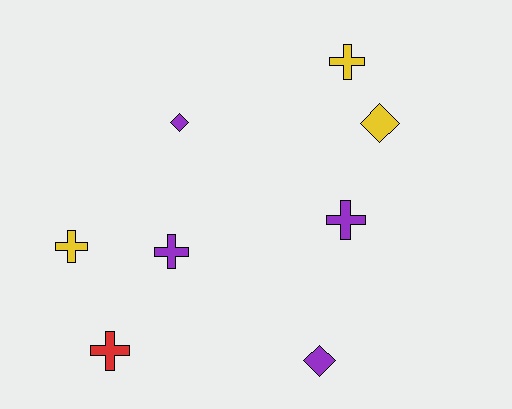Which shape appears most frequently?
Cross, with 5 objects.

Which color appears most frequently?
Purple, with 4 objects.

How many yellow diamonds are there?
There is 1 yellow diamond.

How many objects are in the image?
There are 8 objects.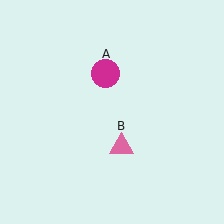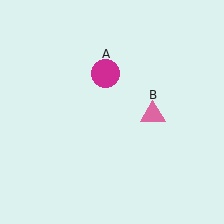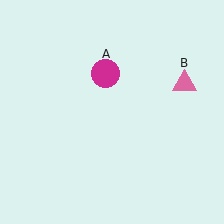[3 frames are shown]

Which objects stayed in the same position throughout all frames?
Magenta circle (object A) remained stationary.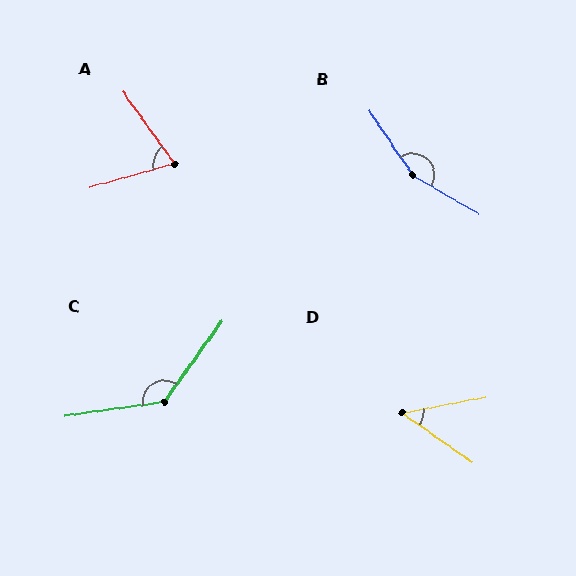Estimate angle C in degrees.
Approximately 134 degrees.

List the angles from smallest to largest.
D (46°), A (71°), C (134°), B (154°).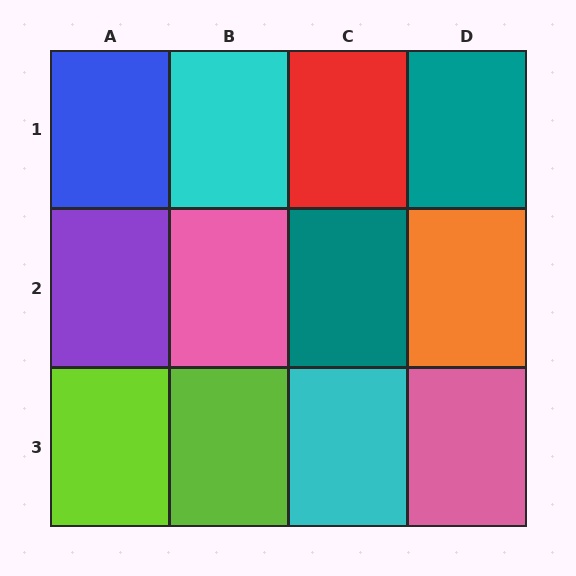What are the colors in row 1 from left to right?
Blue, cyan, red, teal.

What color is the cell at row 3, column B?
Lime.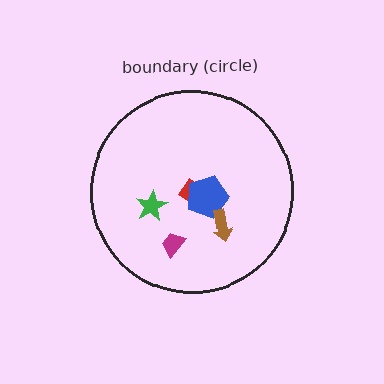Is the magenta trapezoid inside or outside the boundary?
Inside.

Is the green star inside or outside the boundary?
Inside.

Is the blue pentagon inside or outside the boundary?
Inside.